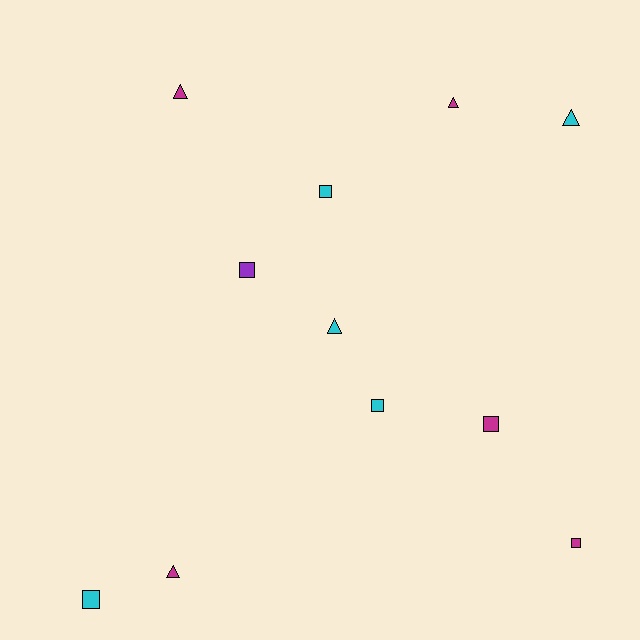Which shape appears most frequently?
Square, with 6 objects.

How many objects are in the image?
There are 11 objects.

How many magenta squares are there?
There are 2 magenta squares.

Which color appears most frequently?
Cyan, with 5 objects.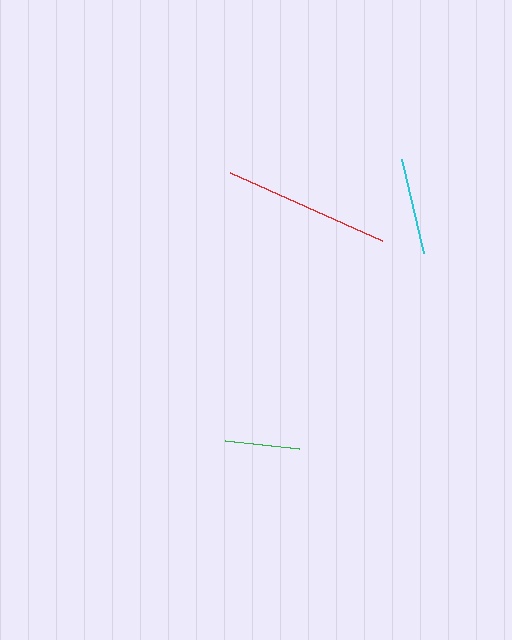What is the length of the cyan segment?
The cyan segment is approximately 97 pixels long.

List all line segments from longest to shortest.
From longest to shortest: red, cyan, green.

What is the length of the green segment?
The green segment is approximately 74 pixels long.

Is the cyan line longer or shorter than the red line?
The red line is longer than the cyan line.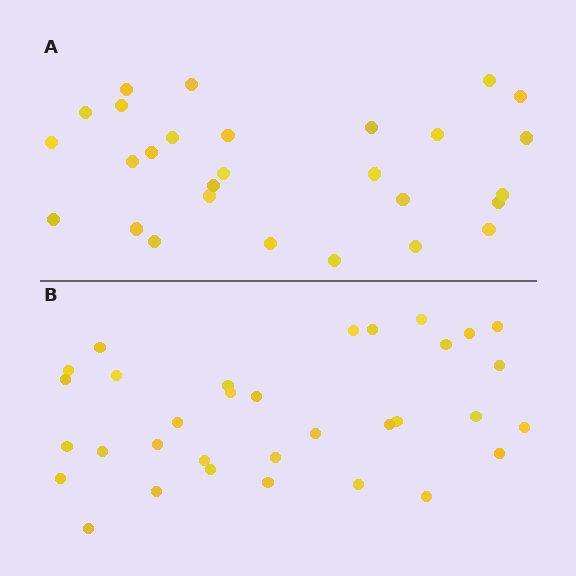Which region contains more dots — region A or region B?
Region B (the bottom region) has more dots.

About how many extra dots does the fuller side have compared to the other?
Region B has about 5 more dots than region A.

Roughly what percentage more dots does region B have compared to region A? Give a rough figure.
About 20% more.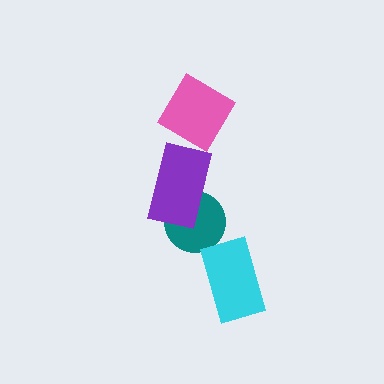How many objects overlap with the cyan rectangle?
0 objects overlap with the cyan rectangle.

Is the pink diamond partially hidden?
No, no other shape covers it.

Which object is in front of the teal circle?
The purple rectangle is in front of the teal circle.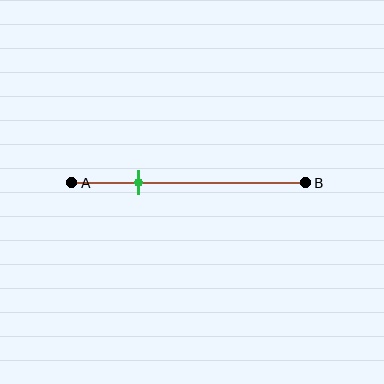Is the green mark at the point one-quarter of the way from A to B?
No, the mark is at about 30% from A, not at the 25% one-quarter point.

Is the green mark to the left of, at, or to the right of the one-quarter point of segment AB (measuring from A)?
The green mark is to the right of the one-quarter point of segment AB.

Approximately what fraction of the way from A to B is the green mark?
The green mark is approximately 30% of the way from A to B.